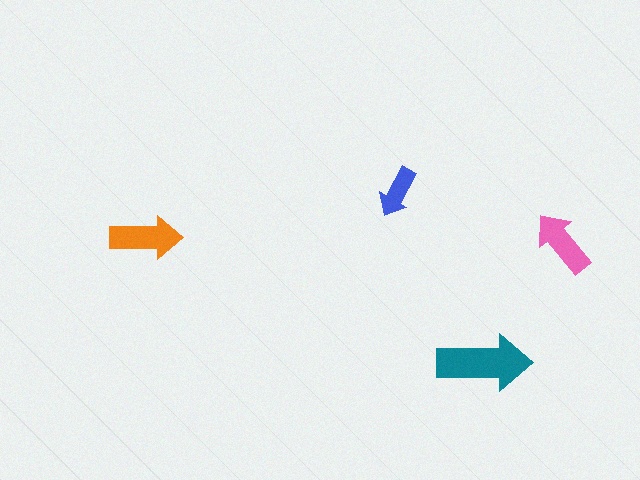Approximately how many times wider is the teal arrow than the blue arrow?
About 2 times wider.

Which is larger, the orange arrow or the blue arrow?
The orange one.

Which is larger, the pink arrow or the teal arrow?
The teal one.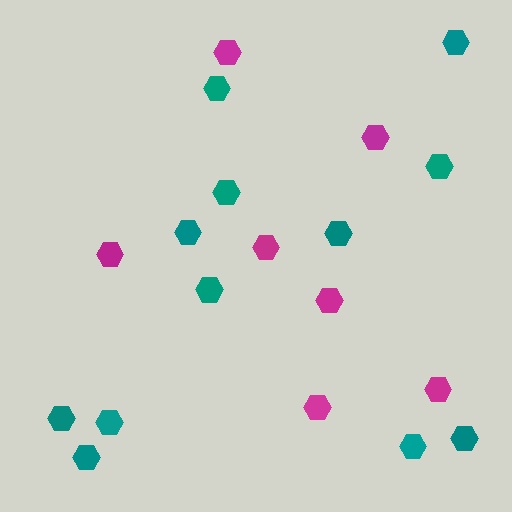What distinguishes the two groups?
There are 2 groups: one group of magenta hexagons (7) and one group of teal hexagons (12).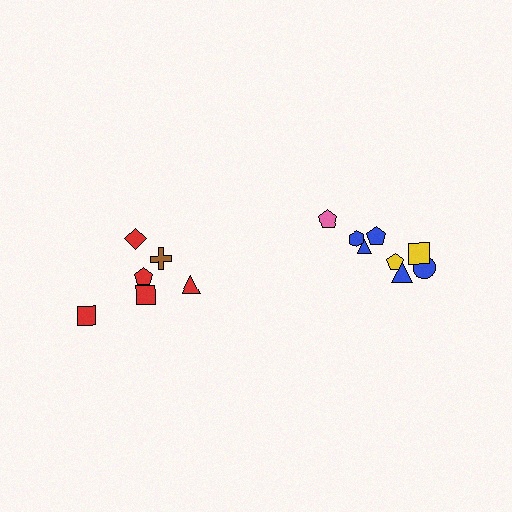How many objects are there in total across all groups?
There are 14 objects.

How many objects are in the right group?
There are 8 objects.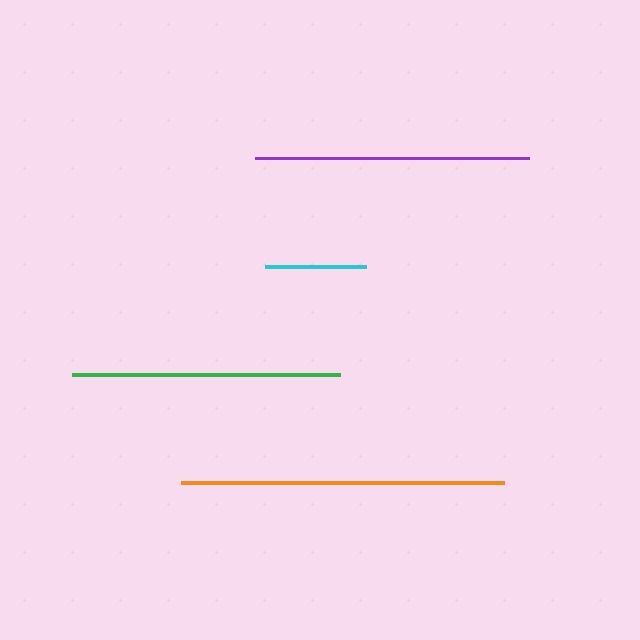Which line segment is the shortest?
The cyan line is the shortest at approximately 101 pixels.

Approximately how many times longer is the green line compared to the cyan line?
The green line is approximately 2.7 times the length of the cyan line.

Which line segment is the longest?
The orange line is the longest at approximately 323 pixels.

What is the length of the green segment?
The green segment is approximately 268 pixels long.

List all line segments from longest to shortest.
From longest to shortest: orange, purple, green, cyan.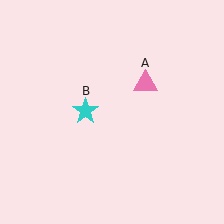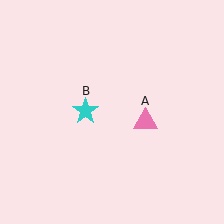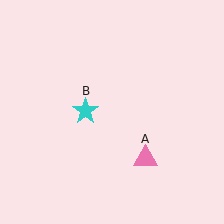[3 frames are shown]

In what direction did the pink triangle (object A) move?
The pink triangle (object A) moved down.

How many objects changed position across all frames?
1 object changed position: pink triangle (object A).